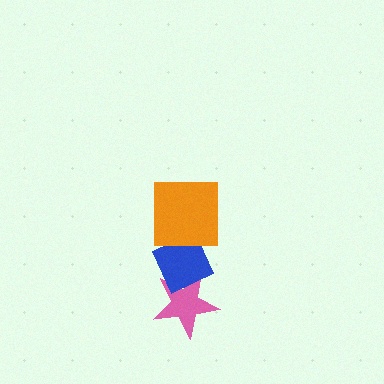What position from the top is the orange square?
The orange square is 1st from the top.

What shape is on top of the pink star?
The blue diamond is on top of the pink star.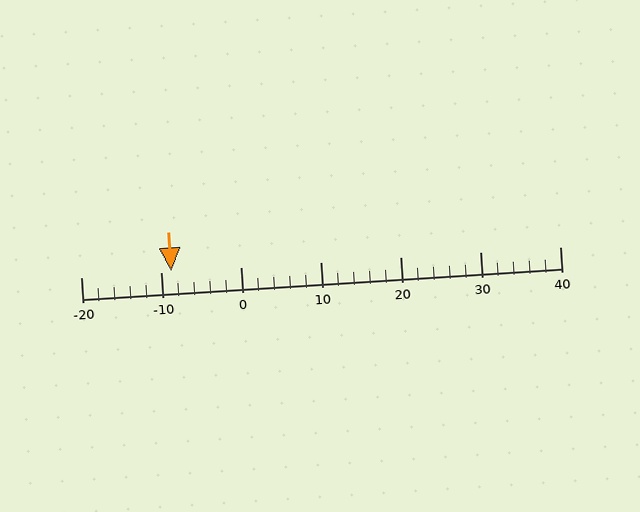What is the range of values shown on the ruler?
The ruler shows values from -20 to 40.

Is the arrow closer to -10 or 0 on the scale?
The arrow is closer to -10.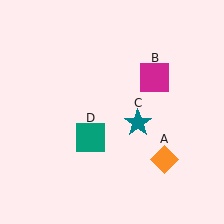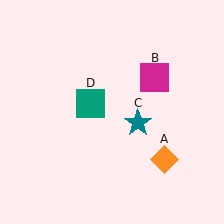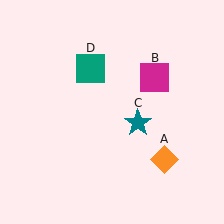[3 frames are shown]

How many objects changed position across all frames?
1 object changed position: teal square (object D).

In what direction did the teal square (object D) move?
The teal square (object D) moved up.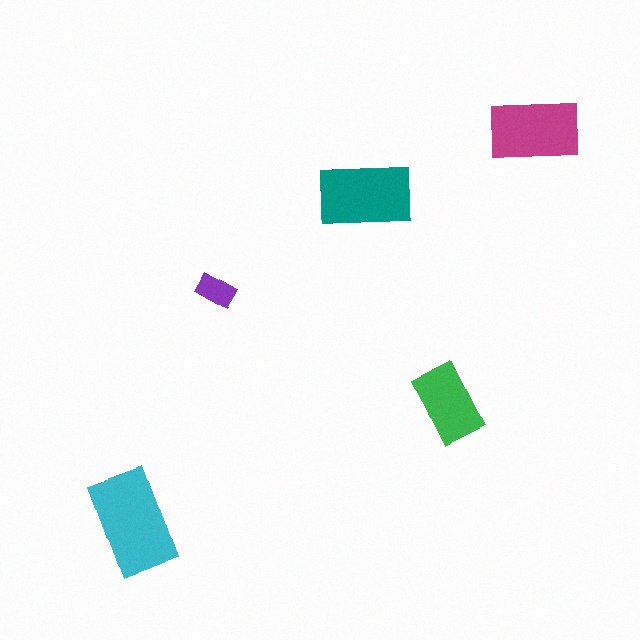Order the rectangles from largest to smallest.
the cyan one, the teal one, the magenta one, the green one, the purple one.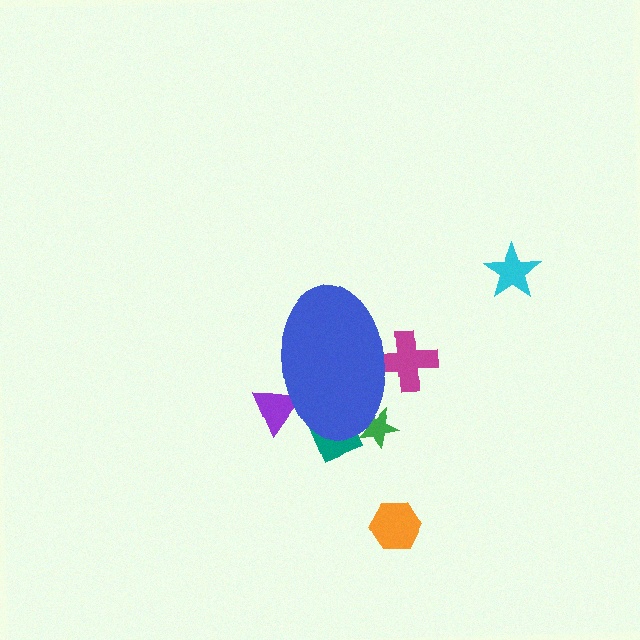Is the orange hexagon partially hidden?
No, the orange hexagon is fully visible.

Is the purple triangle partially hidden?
Yes, the purple triangle is partially hidden behind the blue ellipse.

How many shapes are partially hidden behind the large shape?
4 shapes are partially hidden.